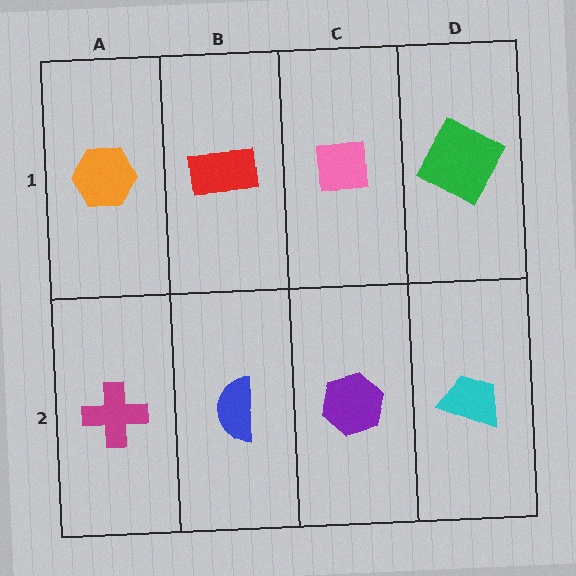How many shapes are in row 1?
4 shapes.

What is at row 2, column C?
A purple hexagon.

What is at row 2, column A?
A magenta cross.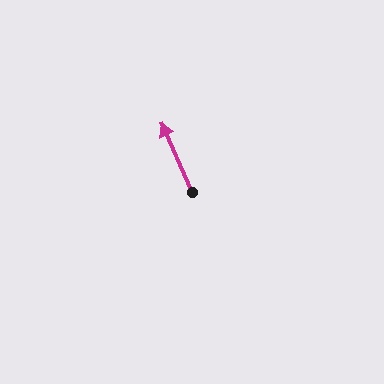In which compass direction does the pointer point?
Northwest.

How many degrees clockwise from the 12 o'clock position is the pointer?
Approximately 336 degrees.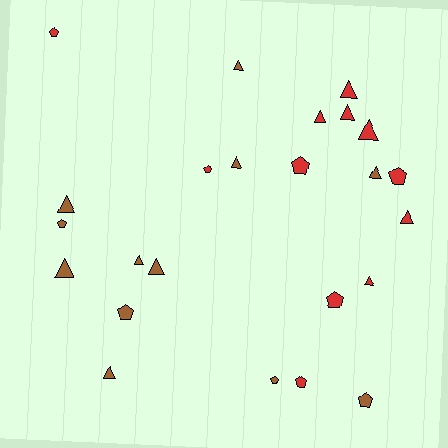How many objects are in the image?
There are 24 objects.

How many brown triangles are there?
There are 8 brown triangles.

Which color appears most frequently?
Red, with 12 objects.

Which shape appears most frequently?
Triangle, with 14 objects.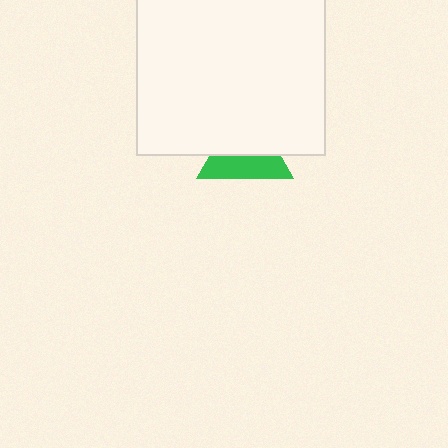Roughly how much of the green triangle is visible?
About half of it is visible (roughly 48%).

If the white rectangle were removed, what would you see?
You would see the complete green triangle.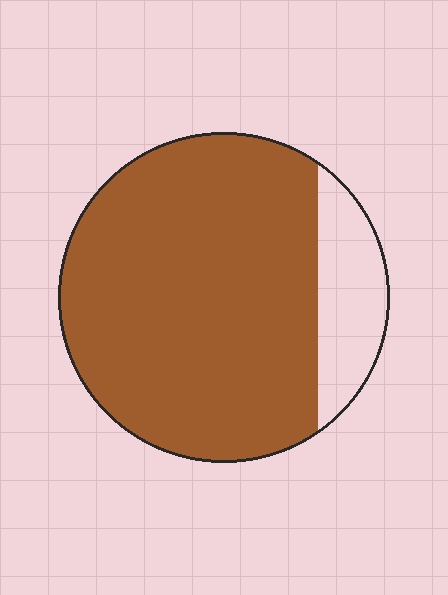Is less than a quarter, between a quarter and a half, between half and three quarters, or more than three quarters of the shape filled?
More than three quarters.